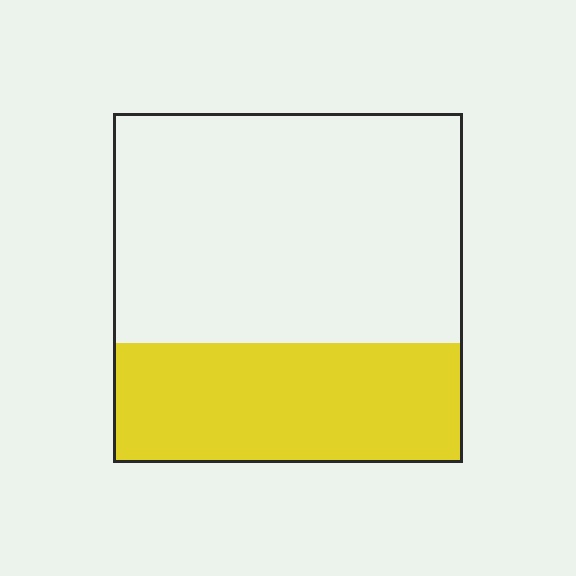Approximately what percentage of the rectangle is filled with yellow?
Approximately 35%.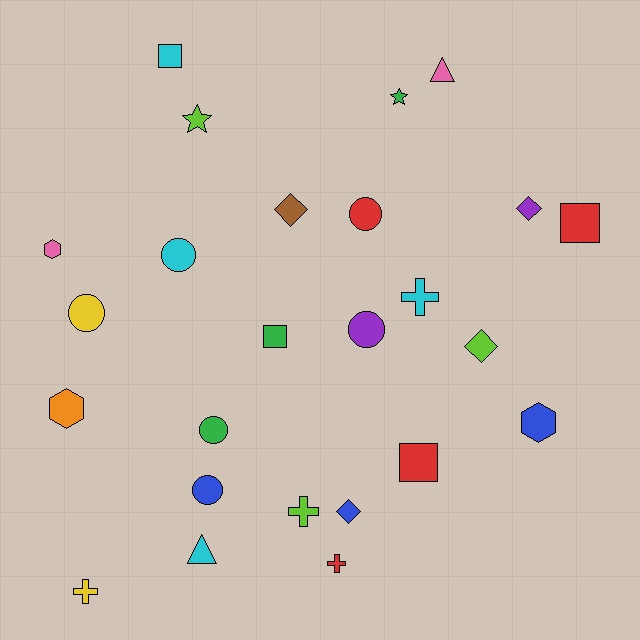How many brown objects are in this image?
There is 1 brown object.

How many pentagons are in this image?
There are no pentagons.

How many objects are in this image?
There are 25 objects.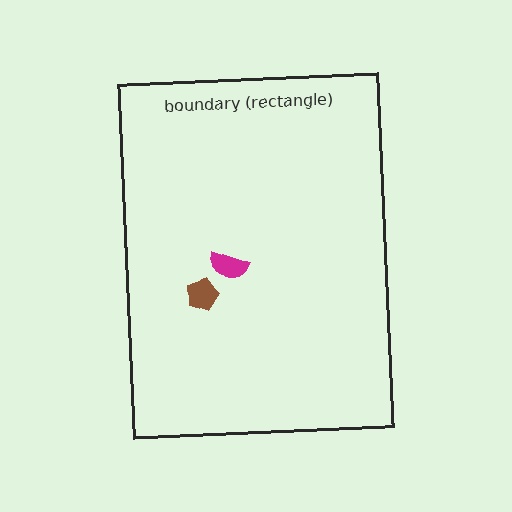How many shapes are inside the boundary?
2 inside, 0 outside.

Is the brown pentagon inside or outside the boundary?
Inside.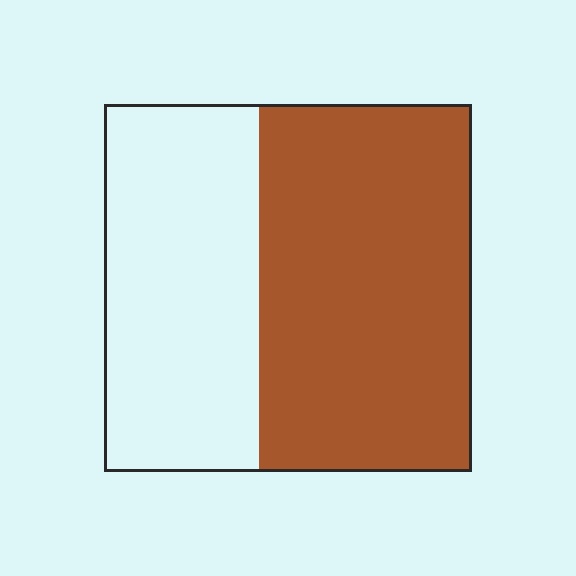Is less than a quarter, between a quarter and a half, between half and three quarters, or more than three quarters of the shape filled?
Between half and three quarters.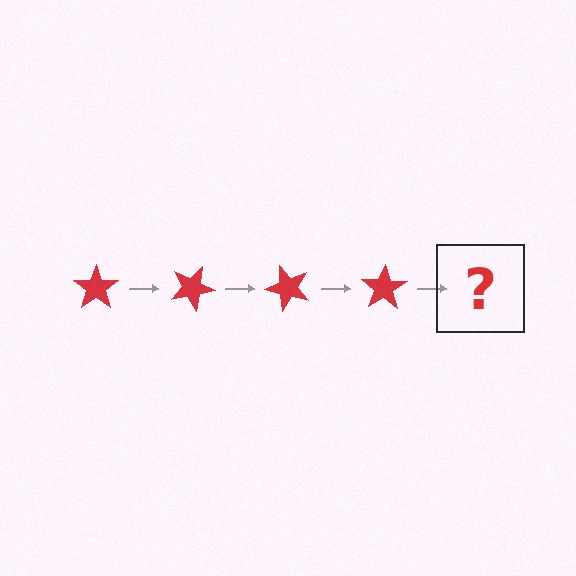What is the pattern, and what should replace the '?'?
The pattern is that the star rotates 25 degrees each step. The '?' should be a red star rotated 100 degrees.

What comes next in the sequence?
The next element should be a red star rotated 100 degrees.